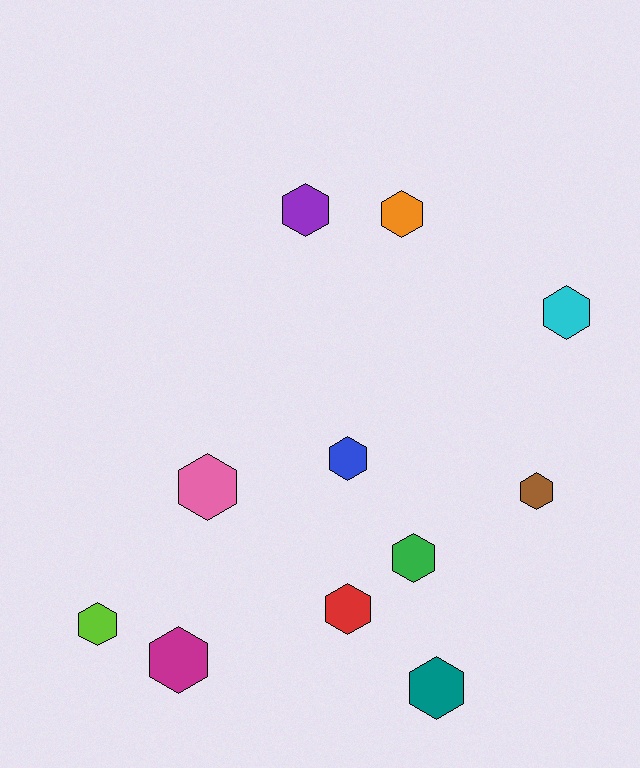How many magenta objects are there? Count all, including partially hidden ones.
There is 1 magenta object.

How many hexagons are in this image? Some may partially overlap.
There are 11 hexagons.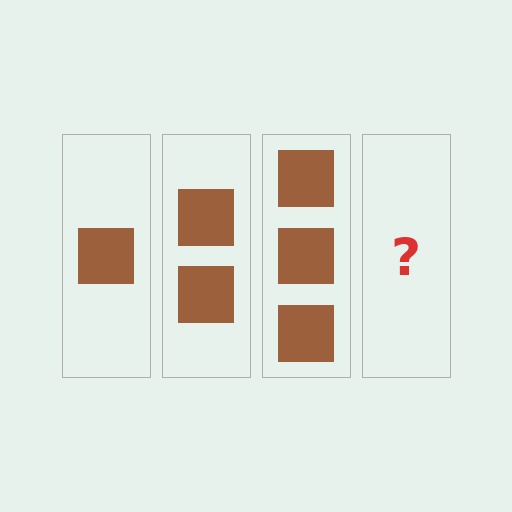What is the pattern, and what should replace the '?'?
The pattern is that each step adds one more square. The '?' should be 4 squares.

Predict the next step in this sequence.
The next step is 4 squares.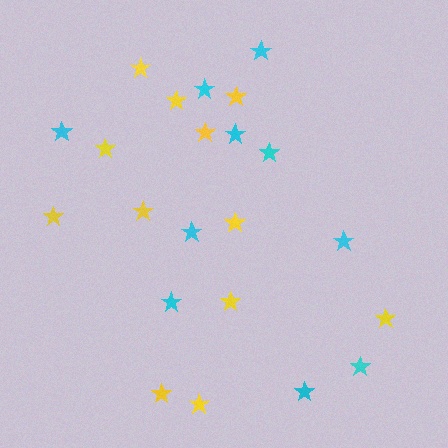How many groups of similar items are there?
There are 2 groups: one group of yellow stars (12) and one group of cyan stars (10).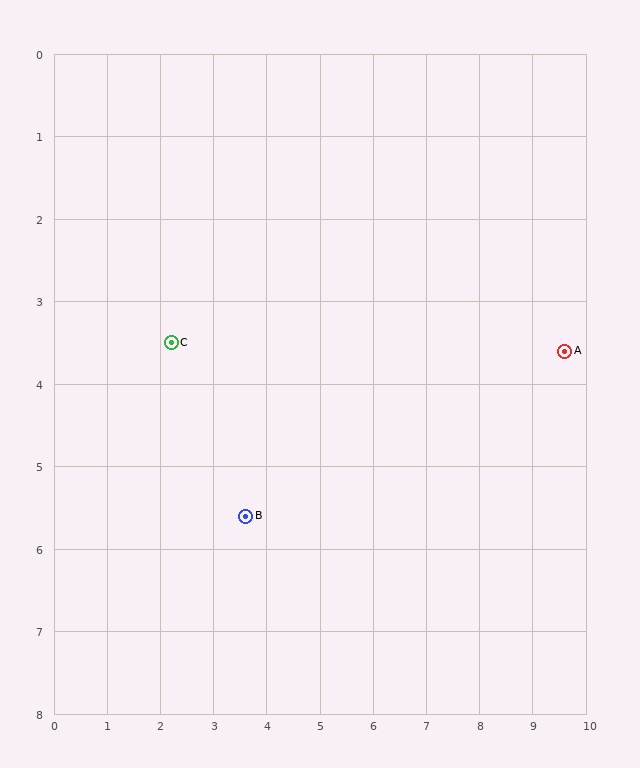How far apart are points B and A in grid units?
Points B and A are about 6.3 grid units apart.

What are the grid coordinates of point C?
Point C is at approximately (2.2, 3.5).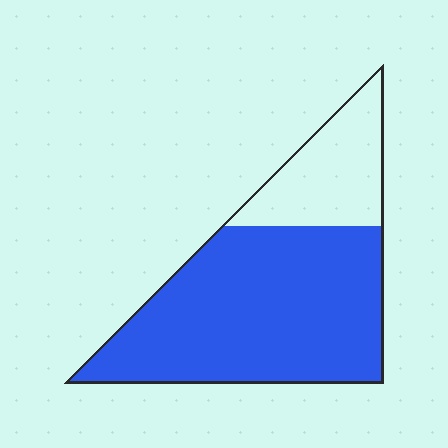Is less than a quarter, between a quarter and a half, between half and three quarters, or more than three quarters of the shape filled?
Between half and three quarters.